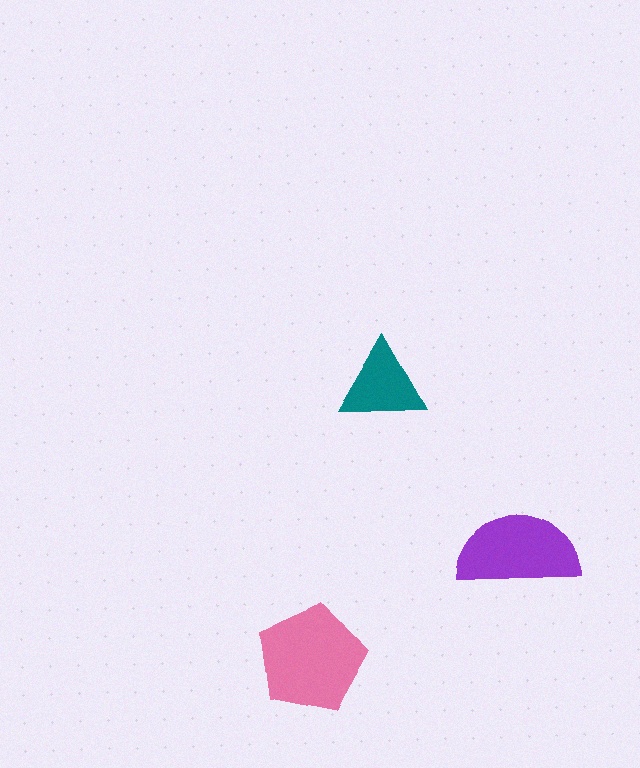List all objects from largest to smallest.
The pink pentagon, the purple semicircle, the teal triangle.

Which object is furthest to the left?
The pink pentagon is leftmost.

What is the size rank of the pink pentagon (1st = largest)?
1st.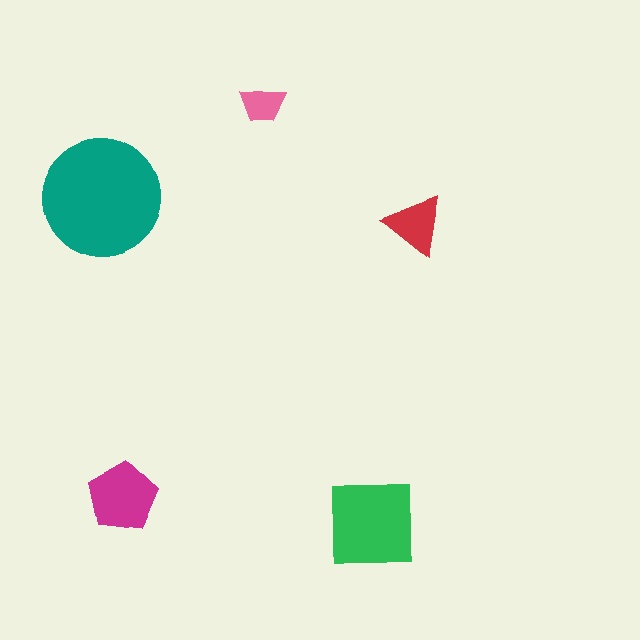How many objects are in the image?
There are 5 objects in the image.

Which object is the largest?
The teal circle.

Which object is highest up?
The pink trapezoid is topmost.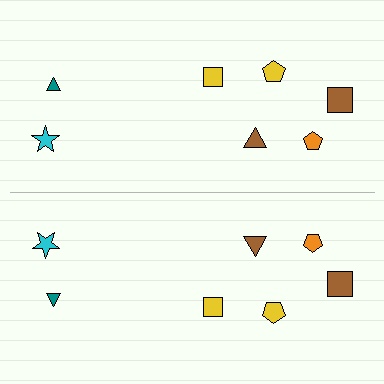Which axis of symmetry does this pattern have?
The pattern has a horizontal axis of symmetry running through the center of the image.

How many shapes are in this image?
There are 14 shapes in this image.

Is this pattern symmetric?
Yes, this pattern has bilateral (reflection) symmetry.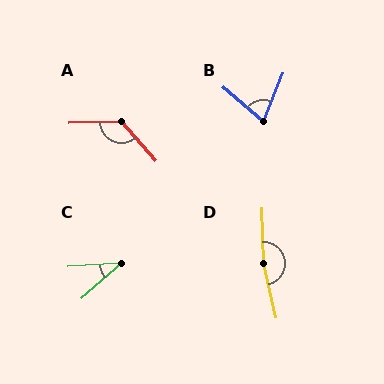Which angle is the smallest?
C, at approximately 37 degrees.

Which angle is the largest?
D, at approximately 168 degrees.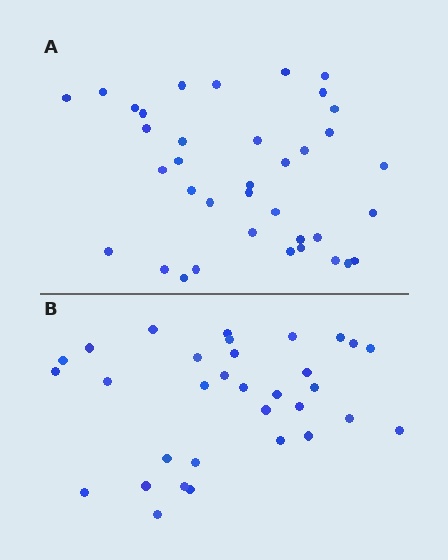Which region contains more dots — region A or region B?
Region A (the top region) has more dots.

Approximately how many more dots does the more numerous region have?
Region A has about 5 more dots than region B.